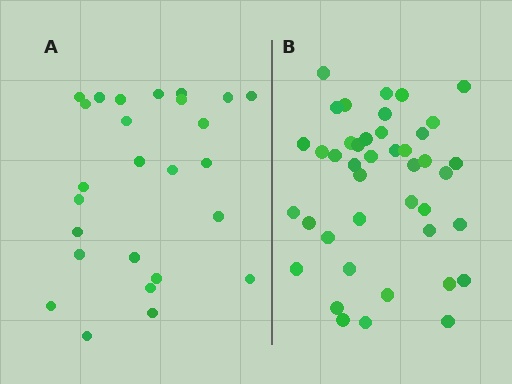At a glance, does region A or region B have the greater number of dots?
Region B (the right region) has more dots.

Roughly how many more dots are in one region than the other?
Region B has approximately 15 more dots than region A.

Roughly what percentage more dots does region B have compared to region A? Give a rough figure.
About 60% more.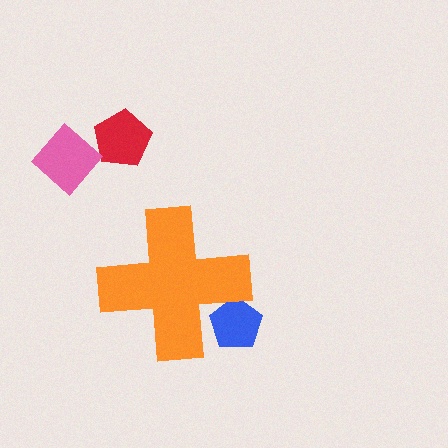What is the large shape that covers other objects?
An orange cross.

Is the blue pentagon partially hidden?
Yes, the blue pentagon is partially hidden behind the orange cross.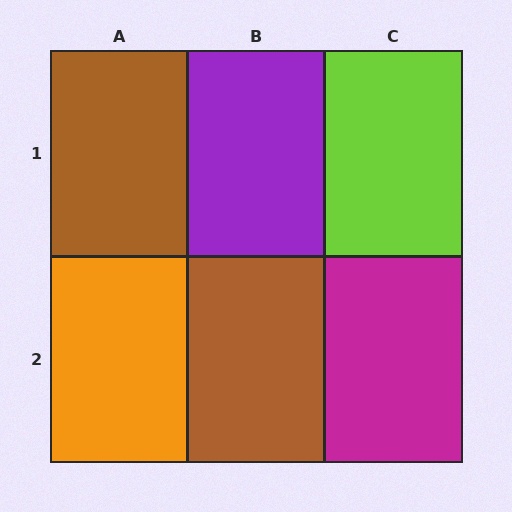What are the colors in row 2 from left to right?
Orange, brown, magenta.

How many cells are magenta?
1 cell is magenta.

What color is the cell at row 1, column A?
Brown.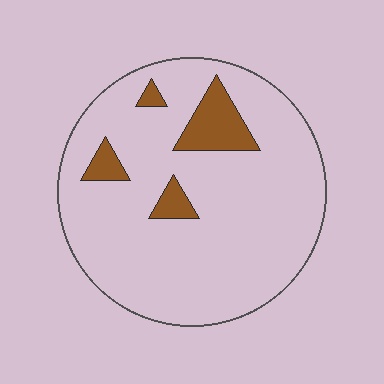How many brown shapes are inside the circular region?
4.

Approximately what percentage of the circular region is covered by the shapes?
Approximately 10%.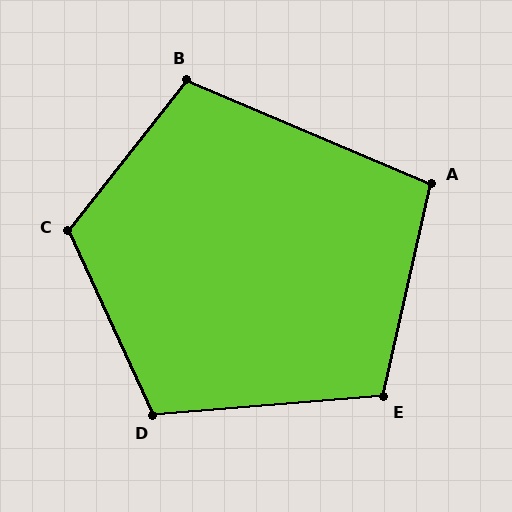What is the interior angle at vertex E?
Approximately 107 degrees (obtuse).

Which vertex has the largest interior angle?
C, at approximately 117 degrees.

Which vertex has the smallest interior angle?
A, at approximately 100 degrees.